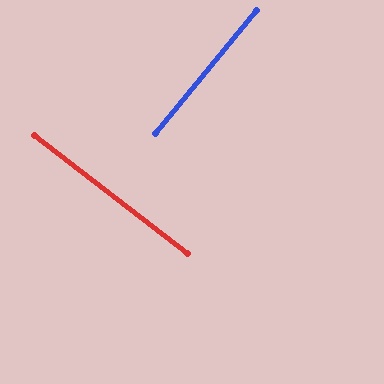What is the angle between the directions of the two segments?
Approximately 88 degrees.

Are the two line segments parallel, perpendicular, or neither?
Perpendicular — they meet at approximately 88°.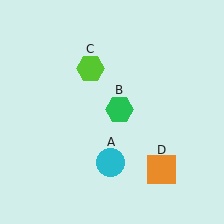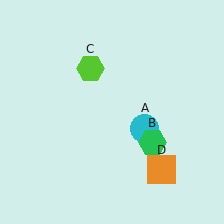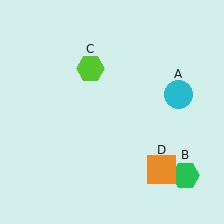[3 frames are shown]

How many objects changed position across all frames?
2 objects changed position: cyan circle (object A), green hexagon (object B).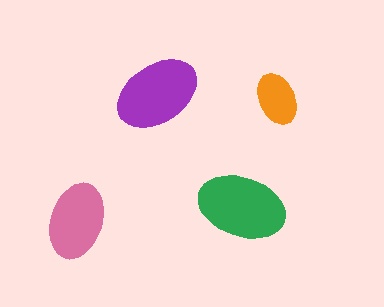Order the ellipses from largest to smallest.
the green one, the purple one, the pink one, the orange one.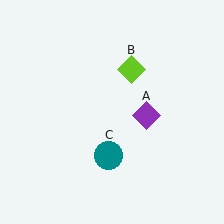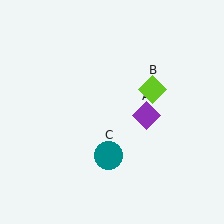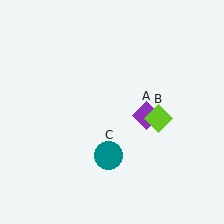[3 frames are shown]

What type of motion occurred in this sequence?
The lime diamond (object B) rotated clockwise around the center of the scene.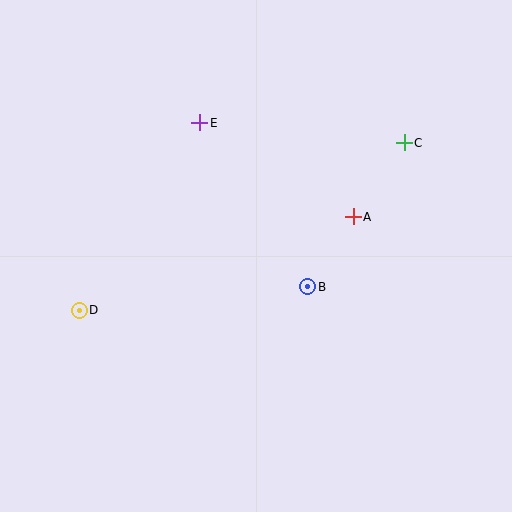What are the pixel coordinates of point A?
Point A is at (353, 217).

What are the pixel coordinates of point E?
Point E is at (200, 123).